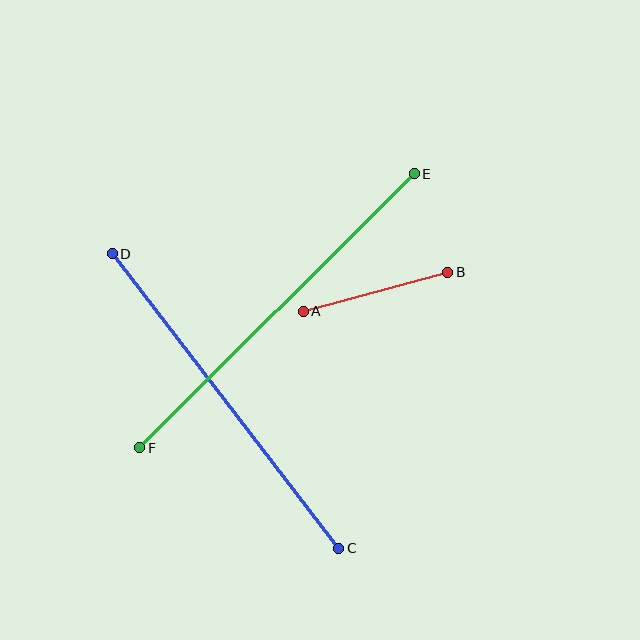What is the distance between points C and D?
The distance is approximately 371 pixels.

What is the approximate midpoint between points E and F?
The midpoint is at approximately (277, 311) pixels.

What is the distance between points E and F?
The distance is approximately 388 pixels.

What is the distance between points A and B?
The distance is approximately 149 pixels.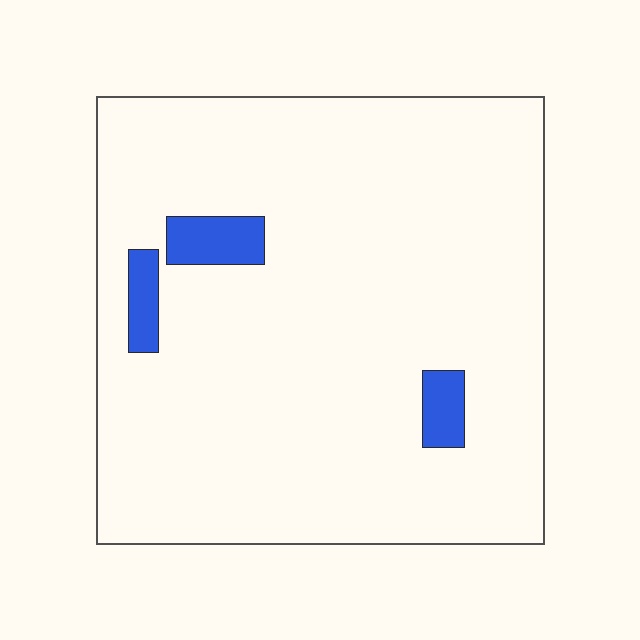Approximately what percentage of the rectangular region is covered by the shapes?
Approximately 5%.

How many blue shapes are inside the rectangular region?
3.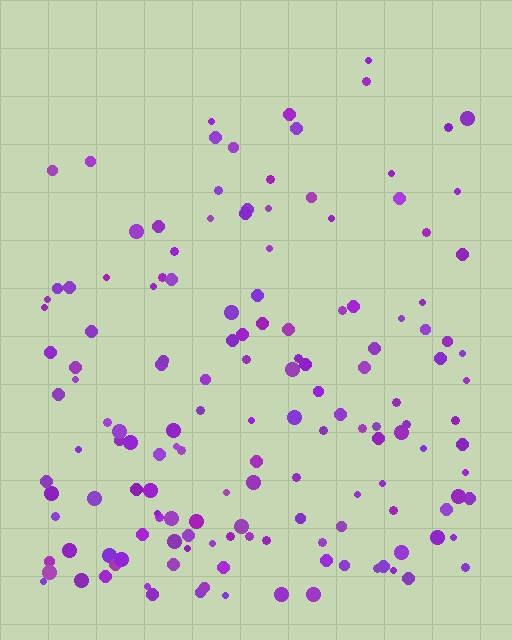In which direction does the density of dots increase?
From top to bottom, with the bottom side densest.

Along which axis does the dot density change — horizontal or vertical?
Vertical.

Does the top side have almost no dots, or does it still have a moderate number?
Still a moderate number, just noticeably fewer than the bottom.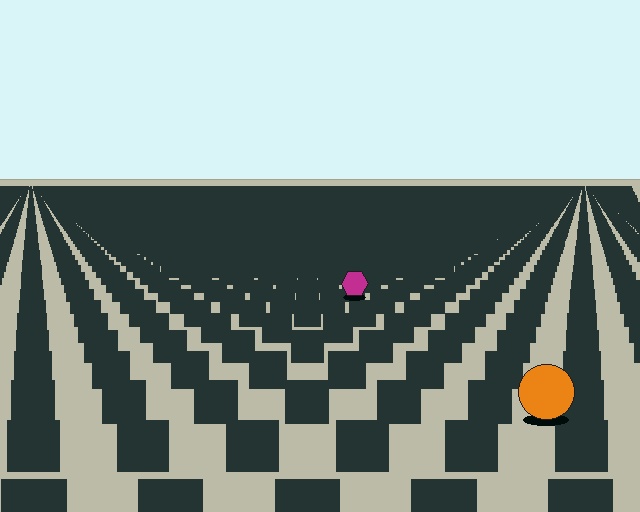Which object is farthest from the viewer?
The magenta hexagon is farthest from the viewer. It appears smaller and the ground texture around it is denser.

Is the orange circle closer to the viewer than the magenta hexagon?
Yes. The orange circle is closer — you can tell from the texture gradient: the ground texture is coarser near it.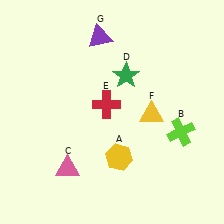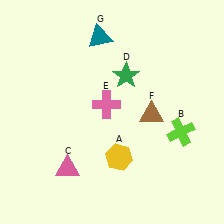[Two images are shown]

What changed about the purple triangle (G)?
In Image 1, G is purple. In Image 2, it changed to teal.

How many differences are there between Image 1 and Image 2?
There are 3 differences between the two images.